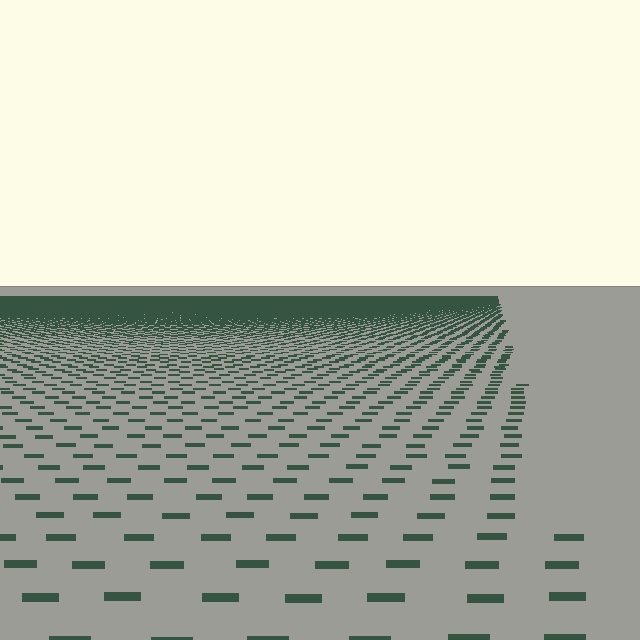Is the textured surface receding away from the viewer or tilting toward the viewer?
The surface is receding away from the viewer. Texture elements get smaller and denser toward the top.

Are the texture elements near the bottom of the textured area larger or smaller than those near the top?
Larger. Near the bottom, elements are closer to the viewer and appear at a bigger on-screen size.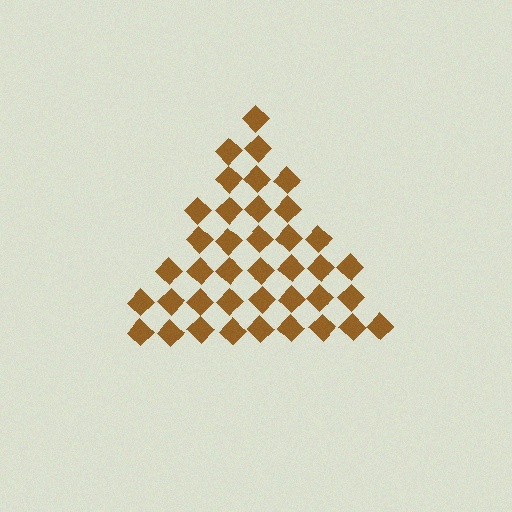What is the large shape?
The large shape is a triangle.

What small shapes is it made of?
It is made of small diamonds.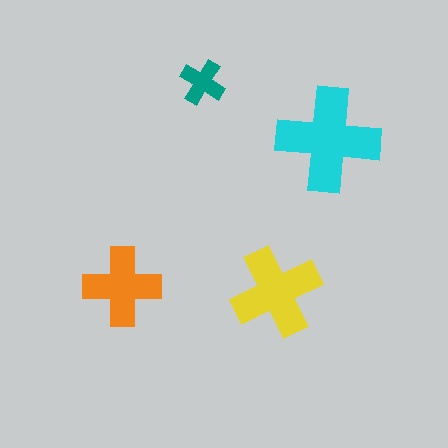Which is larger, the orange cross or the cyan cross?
The cyan one.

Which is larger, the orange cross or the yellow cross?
The yellow one.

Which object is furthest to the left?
The orange cross is leftmost.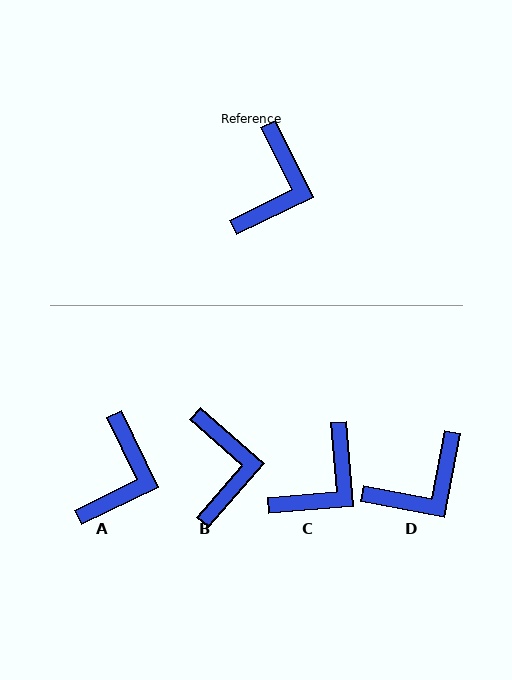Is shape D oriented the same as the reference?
No, it is off by about 37 degrees.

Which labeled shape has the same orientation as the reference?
A.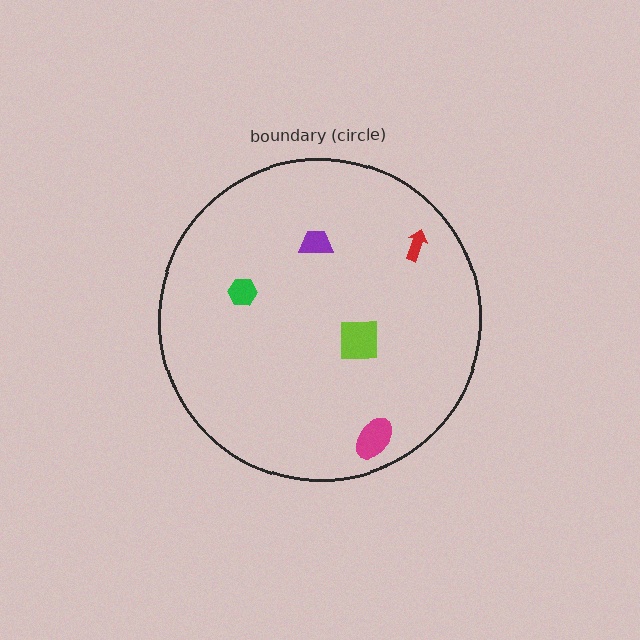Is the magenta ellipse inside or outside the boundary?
Inside.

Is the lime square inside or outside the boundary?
Inside.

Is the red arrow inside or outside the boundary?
Inside.